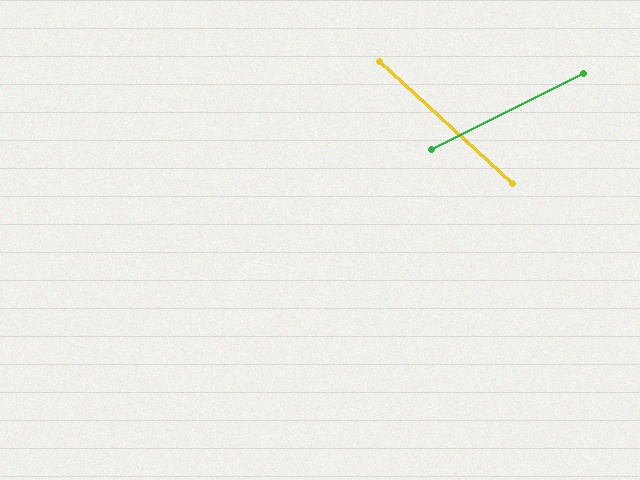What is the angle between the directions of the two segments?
Approximately 69 degrees.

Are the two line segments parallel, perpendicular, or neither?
Neither parallel nor perpendicular — they differ by about 69°.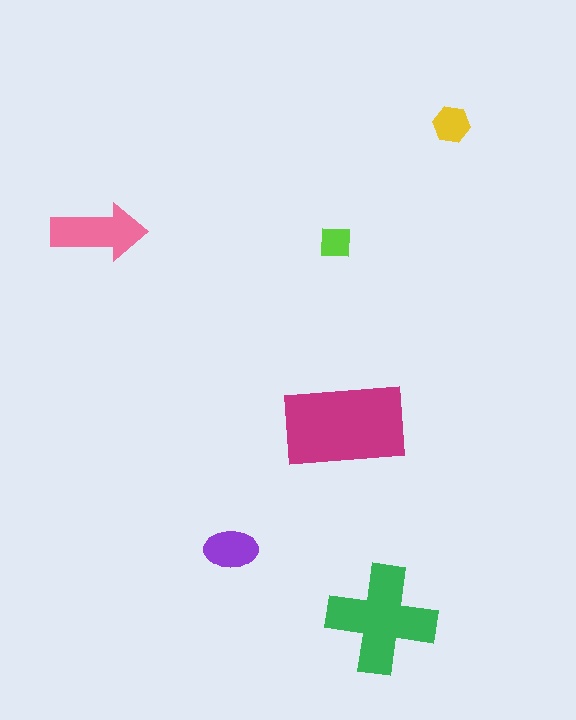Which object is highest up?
The yellow hexagon is topmost.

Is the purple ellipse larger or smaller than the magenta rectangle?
Smaller.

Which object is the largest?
The magenta rectangle.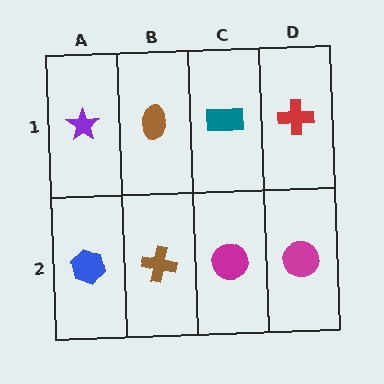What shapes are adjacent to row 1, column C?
A magenta circle (row 2, column C), a brown ellipse (row 1, column B), a red cross (row 1, column D).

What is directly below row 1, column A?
A blue hexagon.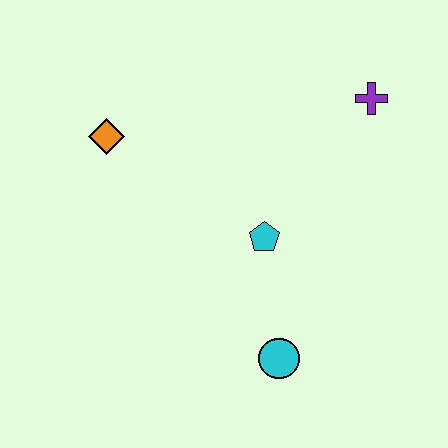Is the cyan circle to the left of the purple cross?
Yes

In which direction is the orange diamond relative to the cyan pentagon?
The orange diamond is to the left of the cyan pentagon.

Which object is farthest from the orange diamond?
The cyan circle is farthest from the orange diamond.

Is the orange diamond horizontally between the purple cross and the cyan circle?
No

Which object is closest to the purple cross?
The cyan pentagon is closest to the purple cross.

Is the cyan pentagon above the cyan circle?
Yes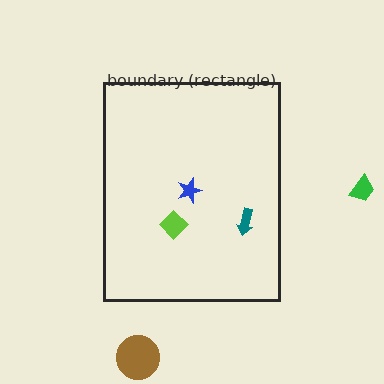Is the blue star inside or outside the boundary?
Inside.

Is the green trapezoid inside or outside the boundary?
Outside.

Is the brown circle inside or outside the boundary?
Outside.